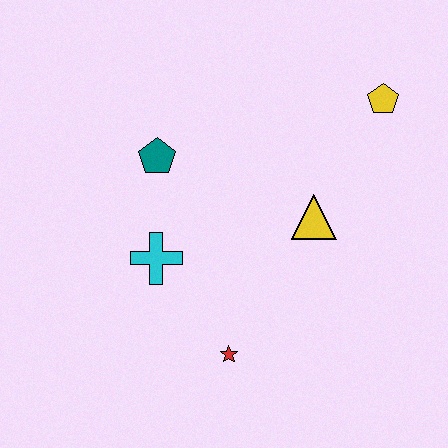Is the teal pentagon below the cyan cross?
No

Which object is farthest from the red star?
The yellow pentagon is farthest from the red star.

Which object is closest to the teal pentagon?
The cyan cross is closest to the teal pentagon.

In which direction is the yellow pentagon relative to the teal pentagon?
The yellow pentagon is to the right of the teal pentagon.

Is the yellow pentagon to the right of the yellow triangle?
Yes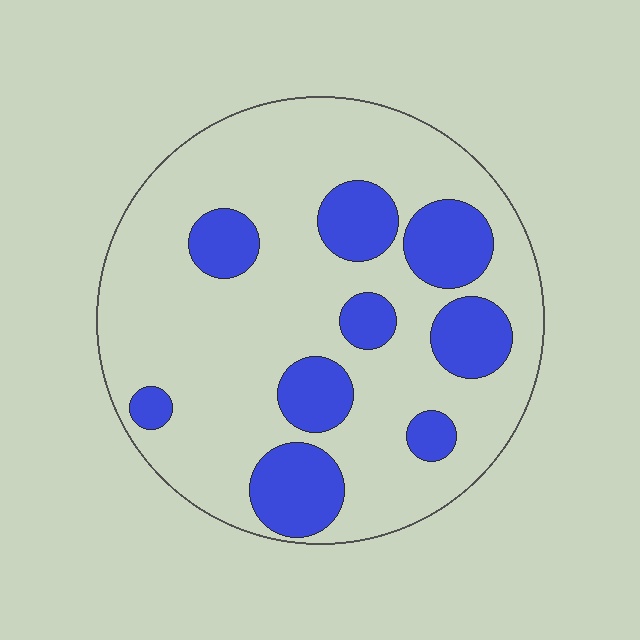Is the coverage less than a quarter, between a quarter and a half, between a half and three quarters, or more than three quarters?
Less than a quarter.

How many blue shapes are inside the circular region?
9.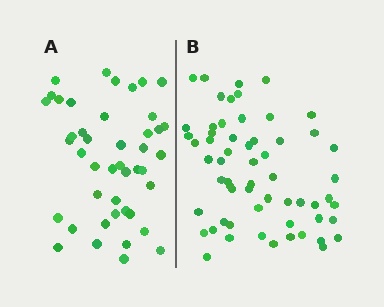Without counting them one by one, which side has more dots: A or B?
Region B (the right region) has more dots.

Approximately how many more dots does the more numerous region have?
Region B has approximately 15 more dots than region A.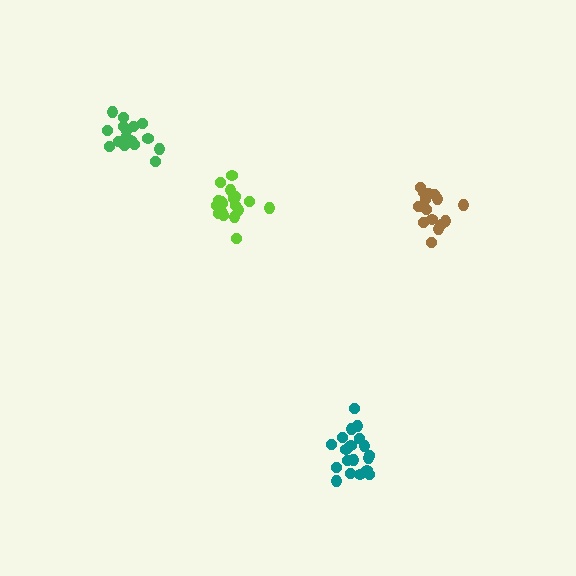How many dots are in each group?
Group 1: 19 dots, Group 2: 19 dots, Group 3: 15 dots, Group 4: 17 dots (70 total).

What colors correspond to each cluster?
The clusters are colored: lime, teal, brown, green.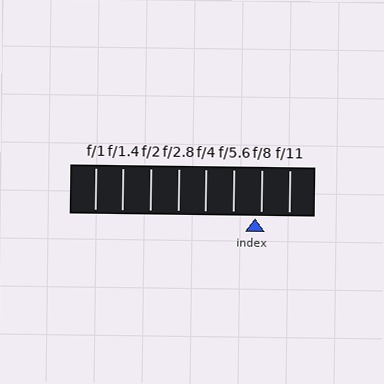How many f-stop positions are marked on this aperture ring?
There are 8 f-stop positions marked.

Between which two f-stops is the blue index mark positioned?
The index mark is between f/5.6 and f/8.